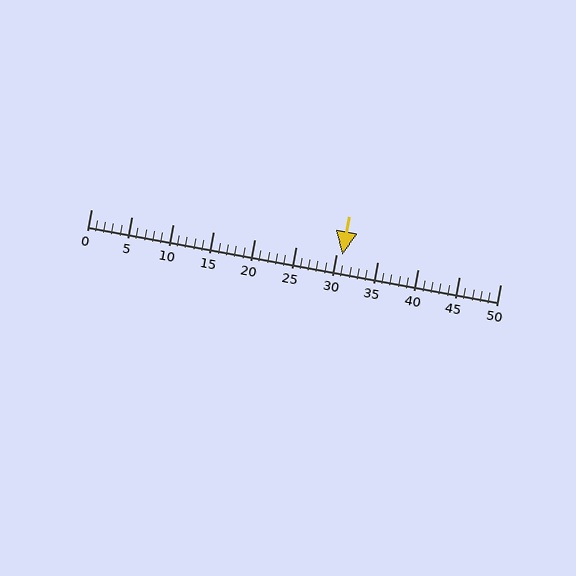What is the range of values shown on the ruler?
The ruler shows values from 0 to 50.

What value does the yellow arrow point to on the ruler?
The yellow arrow points to approximately 31.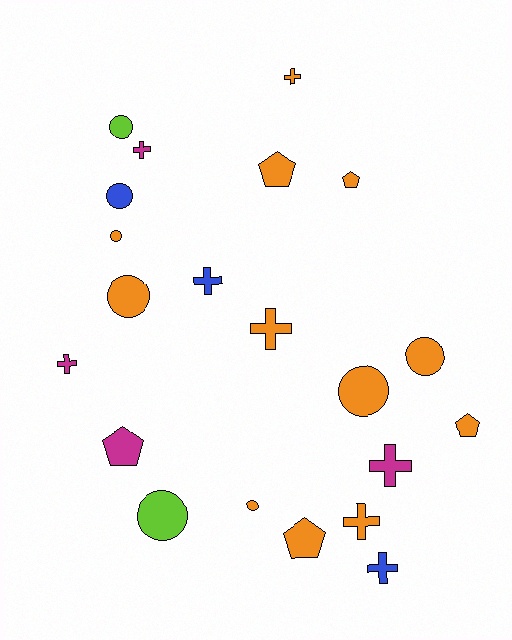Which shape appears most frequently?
Circle, with 8 objects.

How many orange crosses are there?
There are 3 orange crosses.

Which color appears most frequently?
Orange, with 12 objects.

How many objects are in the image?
There are 21 objects.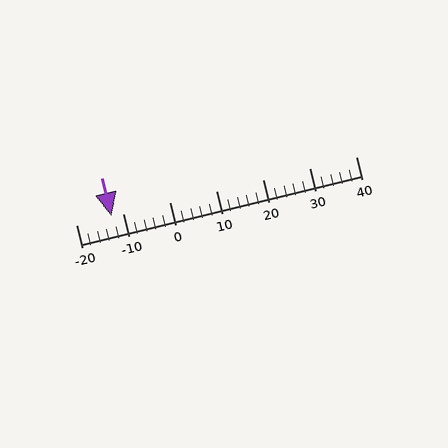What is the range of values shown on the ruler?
The ruler shows values from -20 to 40.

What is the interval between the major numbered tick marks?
The major tick marks are spaced 10 units apart.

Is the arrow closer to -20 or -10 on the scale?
The arrow is closer to -10.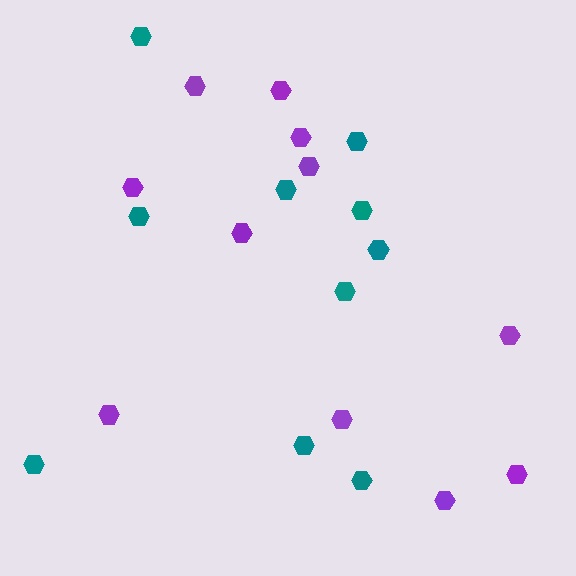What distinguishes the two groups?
There are 2 groups: one group of purple hexagons (11) and one group of teal hexagons (10).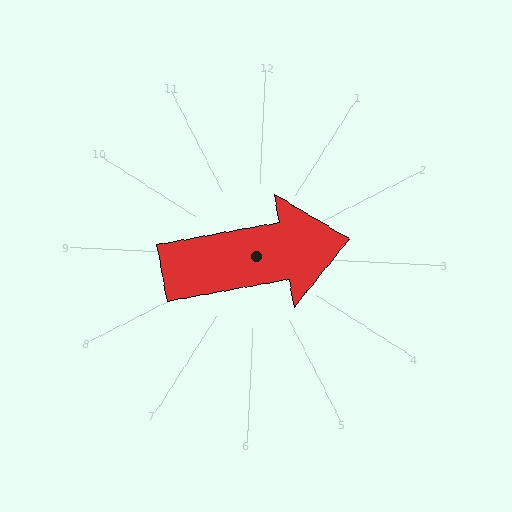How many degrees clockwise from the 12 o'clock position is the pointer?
Approximately 77 degrees.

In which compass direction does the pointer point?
East.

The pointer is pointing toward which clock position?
Roughly 3 o'clock.